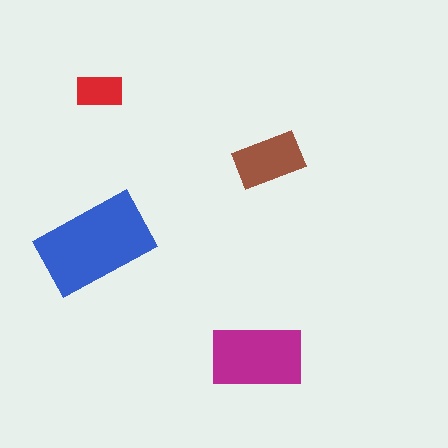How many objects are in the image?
There are 4 objects in the image.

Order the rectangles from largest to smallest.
the blue one, the magenta one, the brown one, the red one.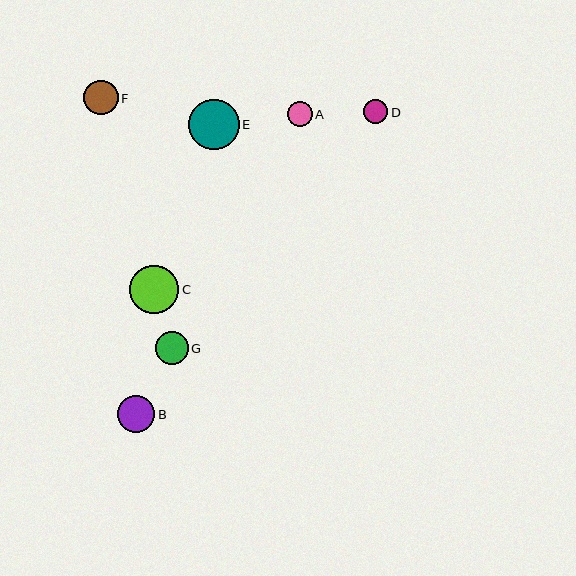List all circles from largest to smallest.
From largest to smallest: E, C, B, F, G, A, D.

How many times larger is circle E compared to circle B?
Circle E is approximately 1.3 times the size of circle B.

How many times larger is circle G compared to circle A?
Circle G is approximately 1.3 times the size of circle A.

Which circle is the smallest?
Circle D is the smallest with a size of approximately 24 pixels.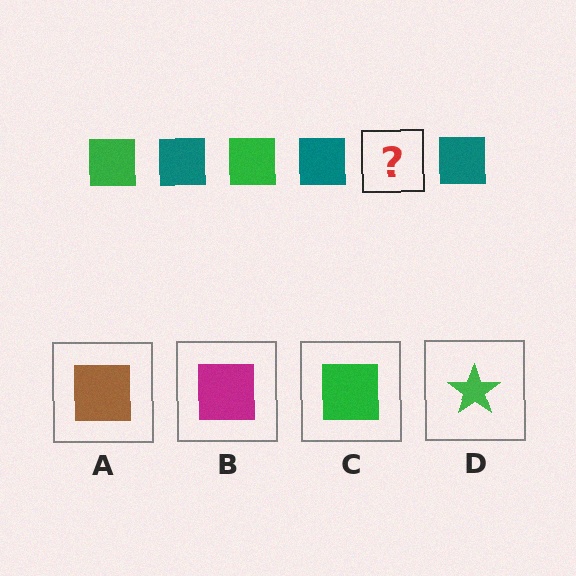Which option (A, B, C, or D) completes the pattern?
C.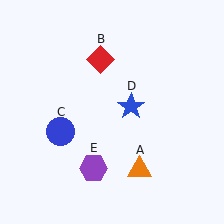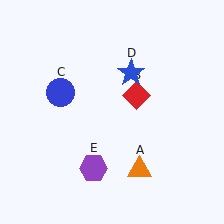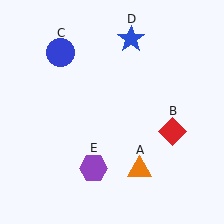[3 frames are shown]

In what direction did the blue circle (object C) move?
The blue circle (object C) moved up.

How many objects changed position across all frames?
3 objects changed position: red diamond (object B), blue circle (object C), blue star (object D).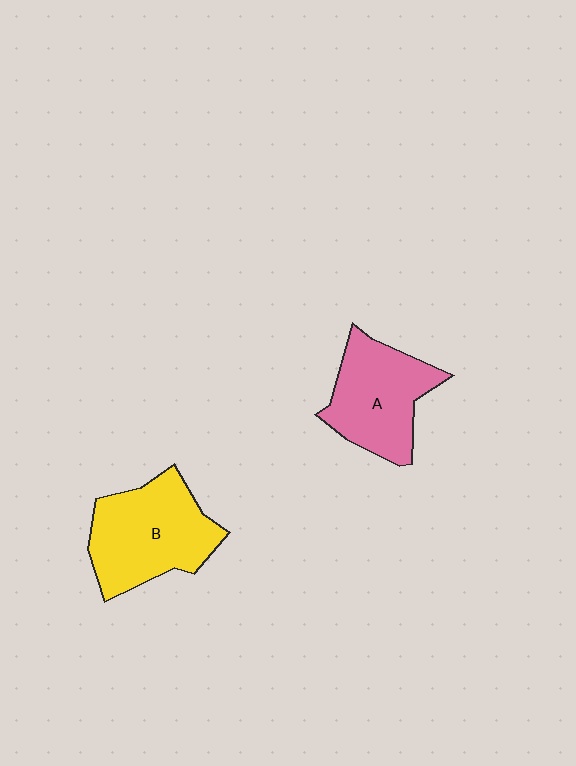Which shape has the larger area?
Shape B (yellow).